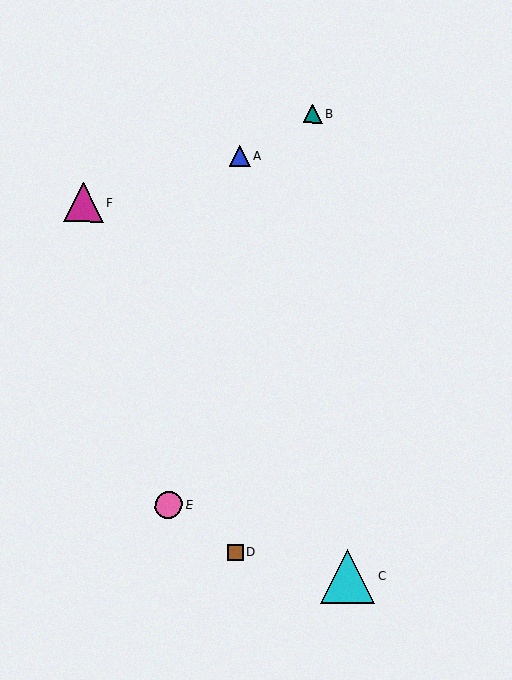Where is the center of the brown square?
The center of the brown square is at (235, 552).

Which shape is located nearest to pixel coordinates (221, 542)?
The brown square (labeled D) at (235, 552) is nearest to that location.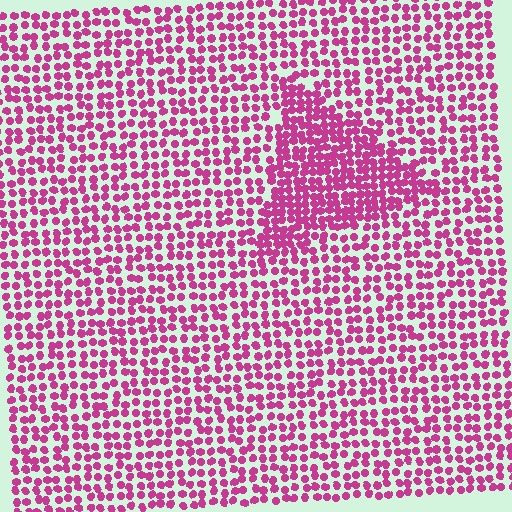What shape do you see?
I see a triangle.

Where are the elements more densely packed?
The elements are more densely packed inside the triangle boundary.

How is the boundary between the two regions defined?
The boundary is defined by a change in element density (approximately 1.7x ratio). All elements are the same color, size, and shape.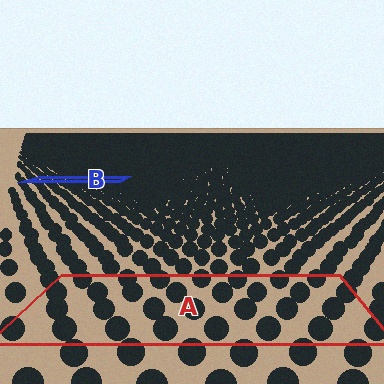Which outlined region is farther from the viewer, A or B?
Region B is farther from the viewer — the texture elements inside it appear smaller and more densely packed.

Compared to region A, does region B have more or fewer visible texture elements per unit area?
Region B has more texture elements per unit area — they are packed more densely because it is farther away.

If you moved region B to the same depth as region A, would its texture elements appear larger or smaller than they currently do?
They would appear larger. At a closer depth, the same texture elements are projected at a bigger on-screen size.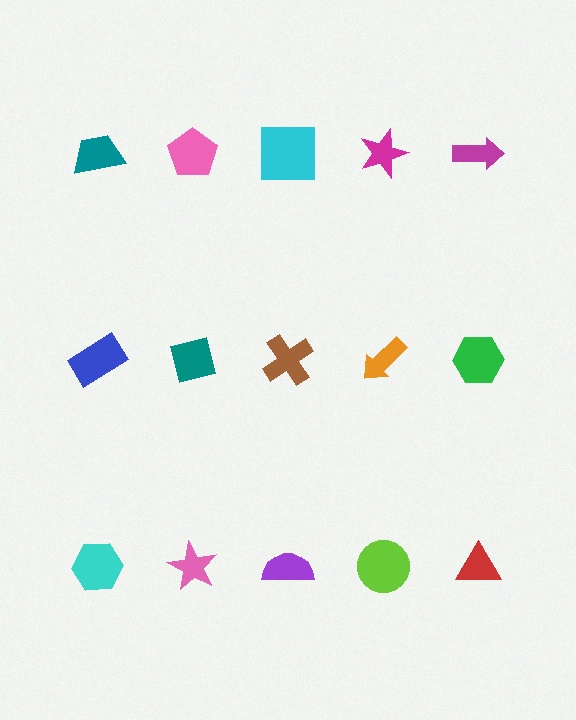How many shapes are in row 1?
5 shapes.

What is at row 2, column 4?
An orange arrow.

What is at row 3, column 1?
A cyan hexagon.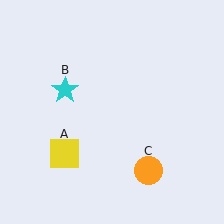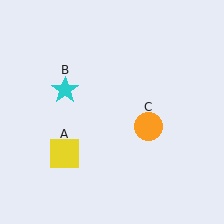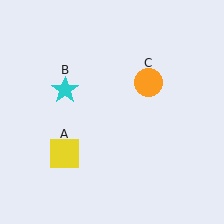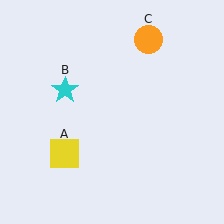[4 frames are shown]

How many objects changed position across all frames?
1 object changed position: orange circle (object C).